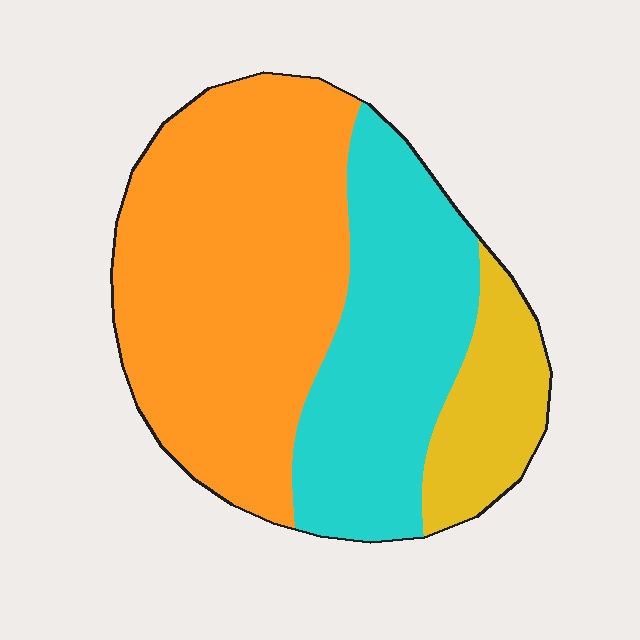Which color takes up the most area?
Orange, at roughly 55%.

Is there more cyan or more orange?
Orange.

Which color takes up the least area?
Yellow, at roughly 15%.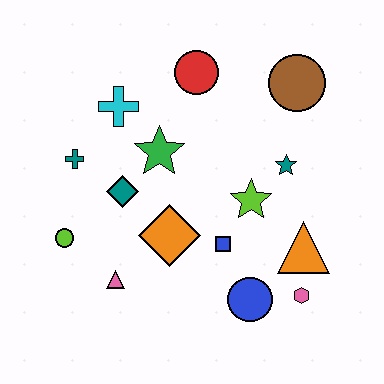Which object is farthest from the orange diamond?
The brown circle is farthest from the orange diamond.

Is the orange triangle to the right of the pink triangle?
Yes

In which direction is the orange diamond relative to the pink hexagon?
The orange diamond is to the left of the pink hexagon.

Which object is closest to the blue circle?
The pink hexagon is closest to the blue circle.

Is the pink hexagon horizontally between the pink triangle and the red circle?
No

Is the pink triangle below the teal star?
Yes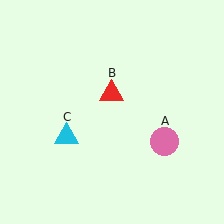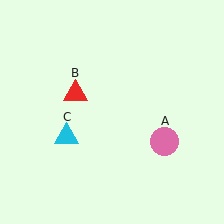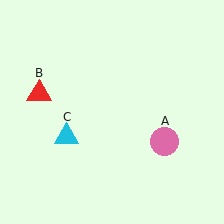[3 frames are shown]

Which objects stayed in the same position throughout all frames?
Pink circle (object A) and cyan triangle (object C) remained stationary.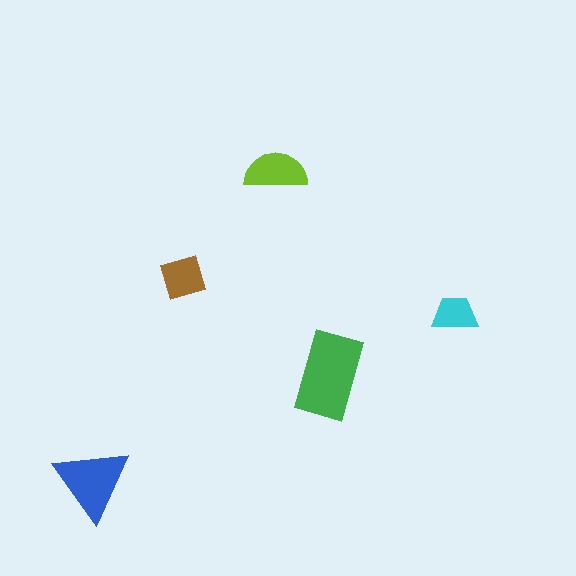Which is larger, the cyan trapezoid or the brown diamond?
The brown diamond.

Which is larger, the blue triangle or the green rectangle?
The green rectangle.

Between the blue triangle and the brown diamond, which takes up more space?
The blue triangle.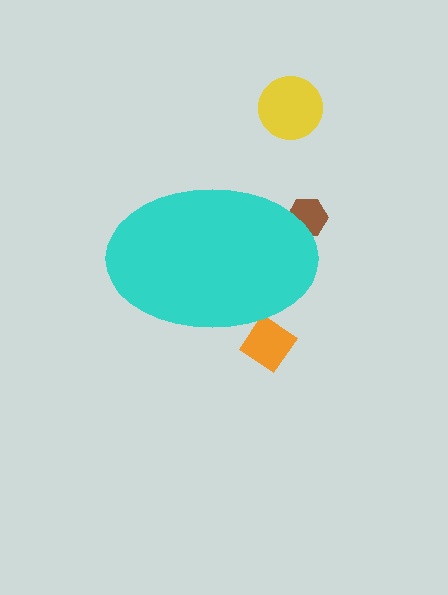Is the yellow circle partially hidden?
No, the yellow circle is fully visible.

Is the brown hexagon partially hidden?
Yes, the brown hexagon is partially hidden behind the cyan ellipse.